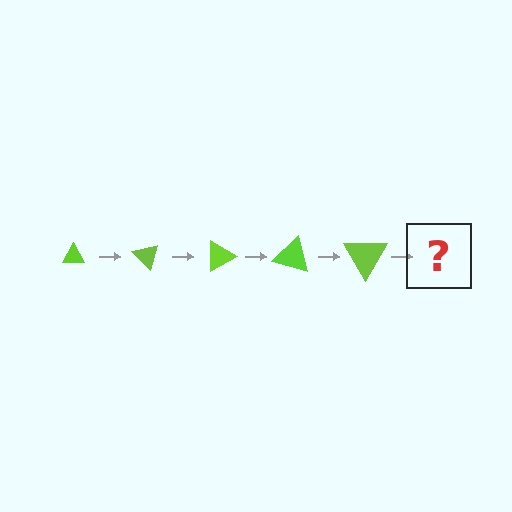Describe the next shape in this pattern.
It should be a triangle, larger than the previous one and rotated 225 degrees from the start.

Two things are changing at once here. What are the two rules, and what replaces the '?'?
The two rules are that the triangle grows larger each step and it rotates 45 degrees each step. The '?' should be a triangle, larger than the previous one and rotated 225 degrees from the start.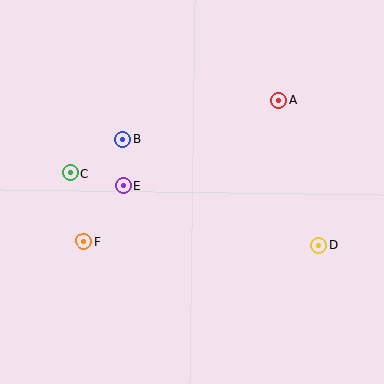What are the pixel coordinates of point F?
Point F is at (84, 241).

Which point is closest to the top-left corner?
Point B is closest to the top-left corner.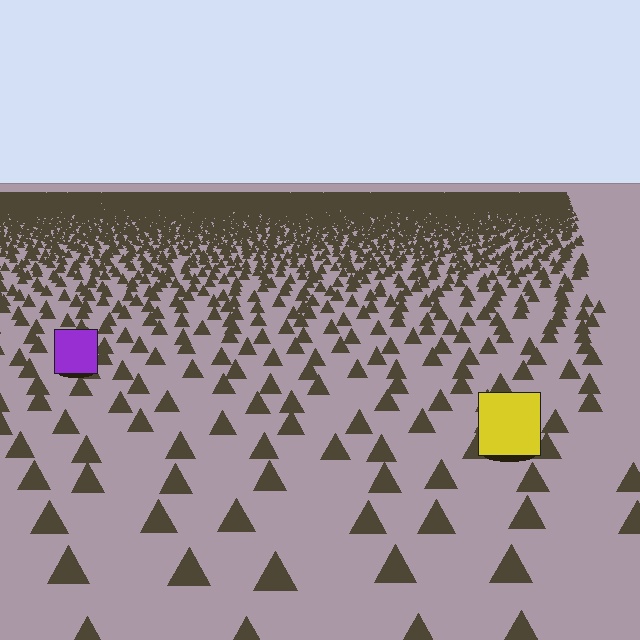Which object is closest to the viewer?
The yellow square is closest. The texture marks near it are larger and more spread out.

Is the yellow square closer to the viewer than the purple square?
Yes. The yellow square is closer — you can tell from the texture gradient: the ground texture is coarser near it.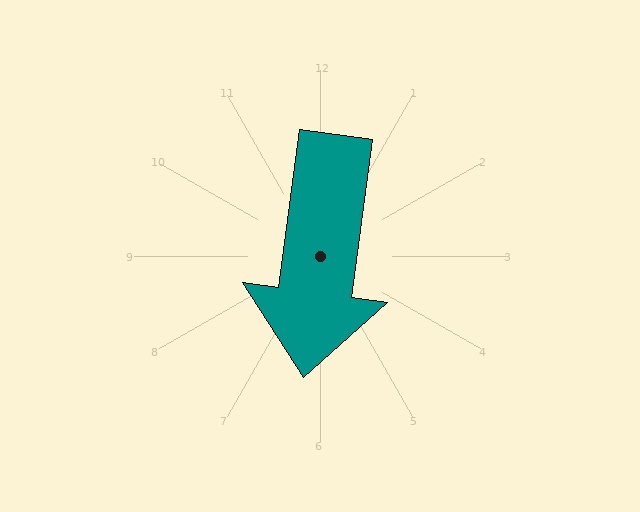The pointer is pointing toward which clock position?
Roughly 6 o'clock.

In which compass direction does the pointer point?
South.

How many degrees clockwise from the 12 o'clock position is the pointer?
Approximately 188 degrees.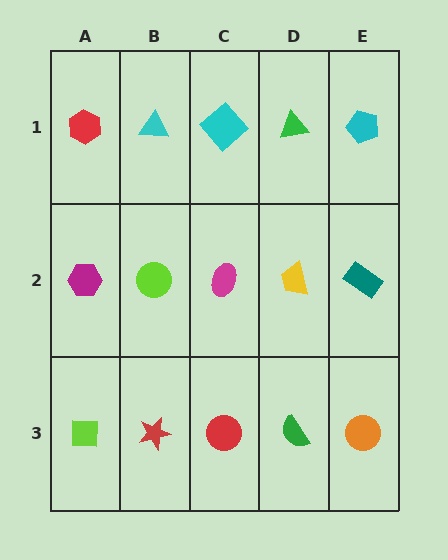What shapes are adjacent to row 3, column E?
A teal rectangle (row 2, column E), a green semicircle (row 3, column D).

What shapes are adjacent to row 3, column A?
A magenta hexagon (row 2, column A), a red star (row 3, column B).